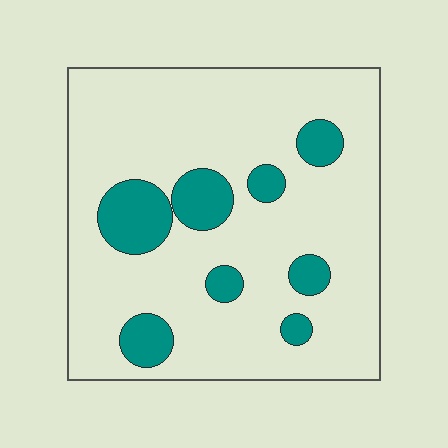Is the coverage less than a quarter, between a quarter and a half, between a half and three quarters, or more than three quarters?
Less than a quarter.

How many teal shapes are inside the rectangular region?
8.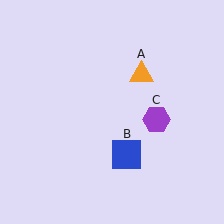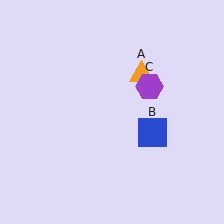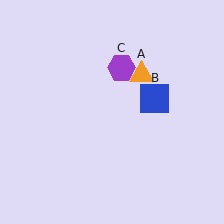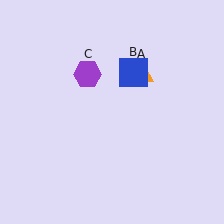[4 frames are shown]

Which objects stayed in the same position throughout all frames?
Orange triangle (object A) remained stationary.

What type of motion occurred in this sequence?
The blue square (object B), purple hexagon (object C) rotated counterclockwise around the center of the scene.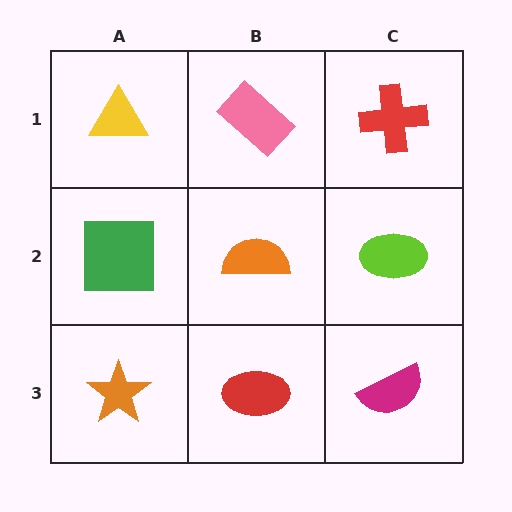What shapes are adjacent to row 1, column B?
An orange semicircle (row 2, column B), a yellow triangle (row 1, column A), a red cross (row 1, column C).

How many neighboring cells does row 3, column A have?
2.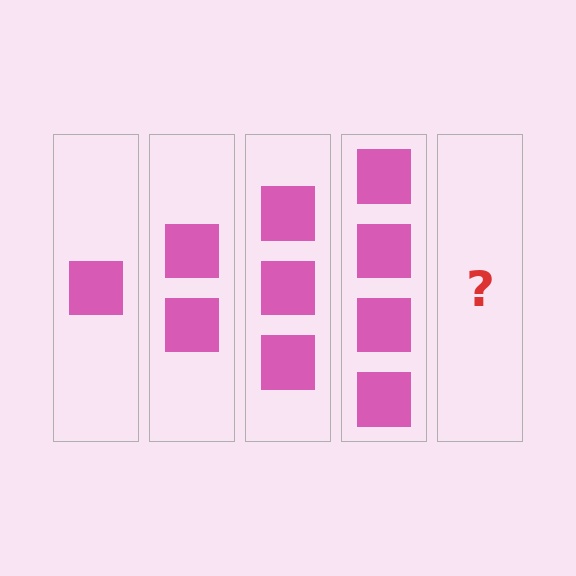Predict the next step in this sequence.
The next step is 5 squares.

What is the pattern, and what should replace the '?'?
The pattern is that each step adds one more square. The '?' should be 5 squares.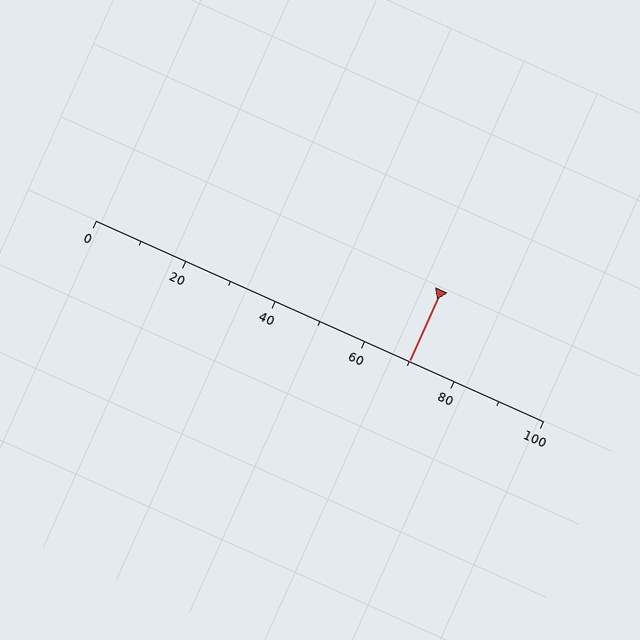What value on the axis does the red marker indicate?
The marker indicates approximately 70.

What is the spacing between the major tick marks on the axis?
The major ticks are spaced 20 apart.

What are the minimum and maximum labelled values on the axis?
The axis runs from 0 to 100.